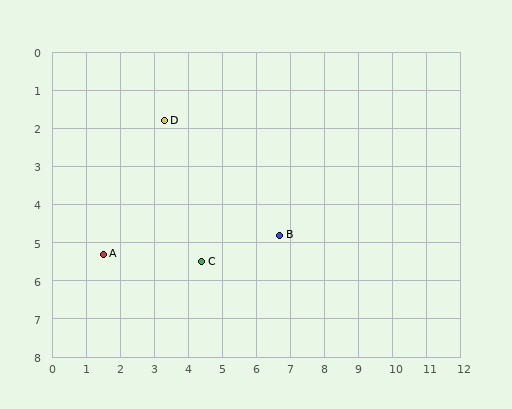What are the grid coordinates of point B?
Point B is at approximately (6.7, 4.8).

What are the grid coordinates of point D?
Point D is at approximately (3.3, 1.8).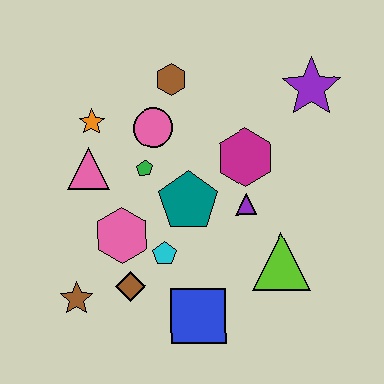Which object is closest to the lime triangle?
The purple triangle is closest to the lime triangle.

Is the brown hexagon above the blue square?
Yes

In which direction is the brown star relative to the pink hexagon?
The brown star is below the pink hexagon.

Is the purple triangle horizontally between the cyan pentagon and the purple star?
Yes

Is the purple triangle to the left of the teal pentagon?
No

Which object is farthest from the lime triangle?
The orange star is farthest from the lime triangle.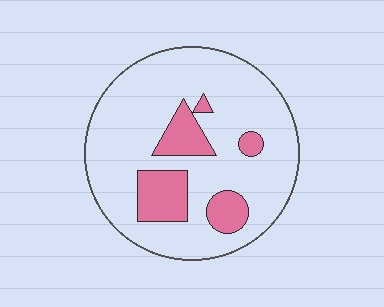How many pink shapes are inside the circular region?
5.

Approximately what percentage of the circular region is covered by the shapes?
Approximately 20%.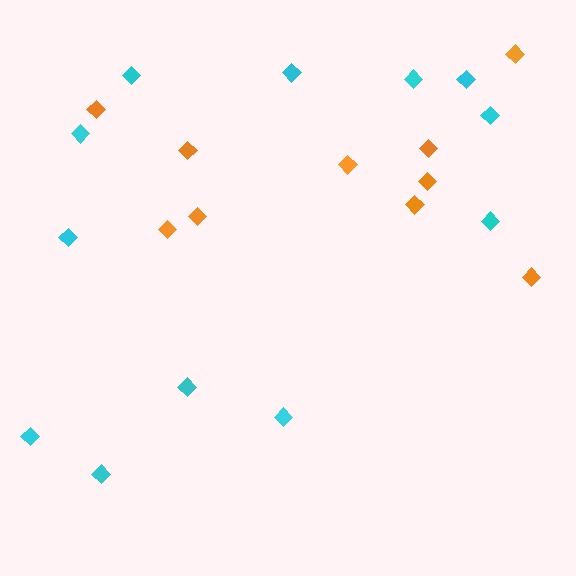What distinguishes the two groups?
There are 2 groups: one group of orange diamonds (10) and one group of cyan diamonds (12).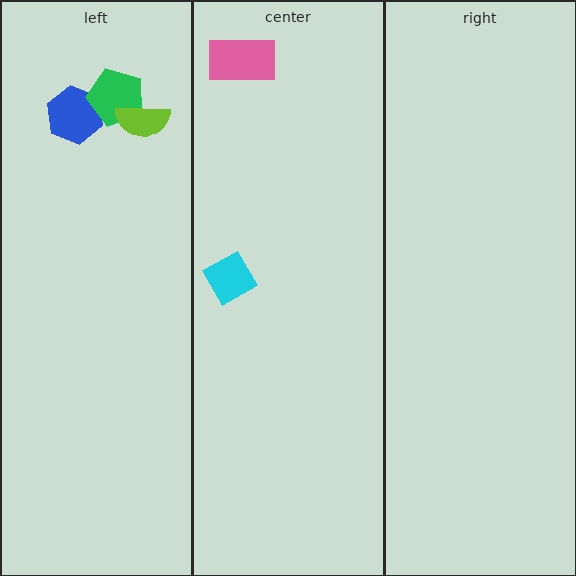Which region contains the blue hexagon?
The left region.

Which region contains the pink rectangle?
The center region.